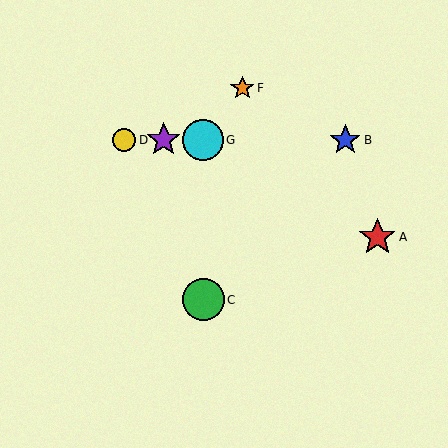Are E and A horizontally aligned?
No, E is at y≈140 and A is at y≈237.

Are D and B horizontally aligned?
Yes, both are at y≈140.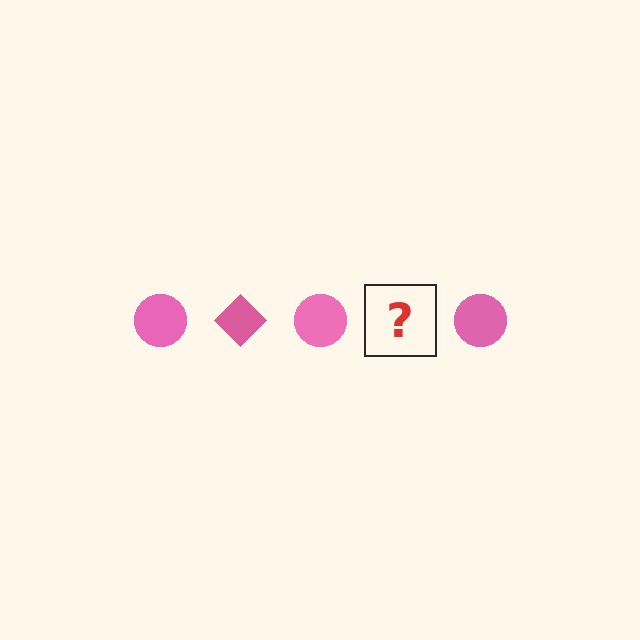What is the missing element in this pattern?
The missing element is a pink diamond.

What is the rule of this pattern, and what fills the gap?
The rule is that the pattern cycles through circle, diamond shapes in pink. The gap should be filled with a pink diamond.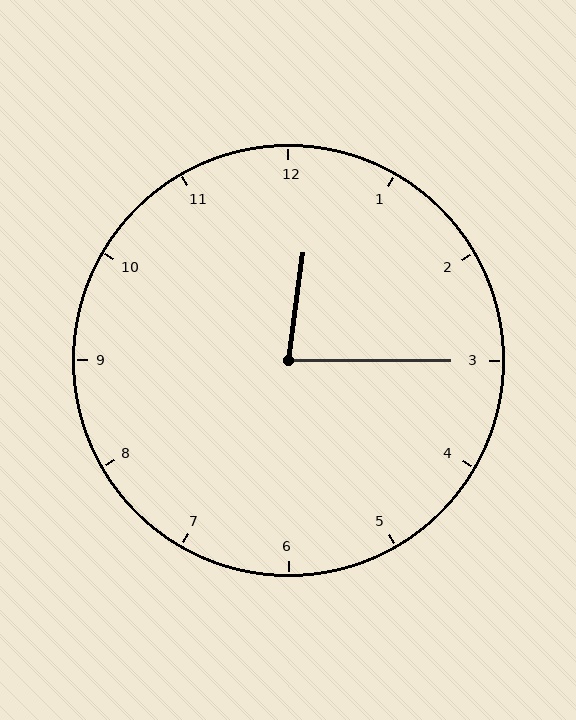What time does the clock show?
12:15.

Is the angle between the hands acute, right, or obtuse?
It is acute.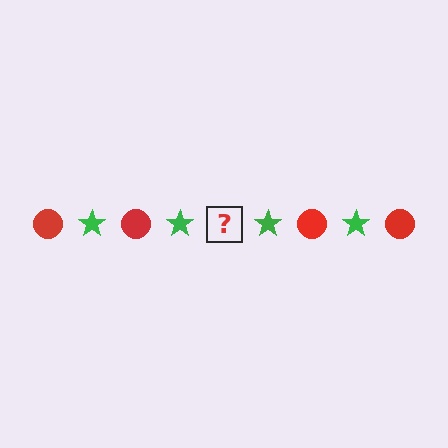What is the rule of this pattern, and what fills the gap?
The rule is that the pattern alternates between red circle and green star. The gap should be filled with a red circle.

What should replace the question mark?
The question mark should be replaced with a red circle.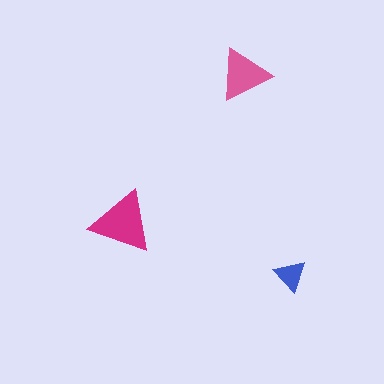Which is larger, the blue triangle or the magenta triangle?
The magenta one.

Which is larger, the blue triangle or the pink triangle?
The pink one.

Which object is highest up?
The pink triangle is topmost.